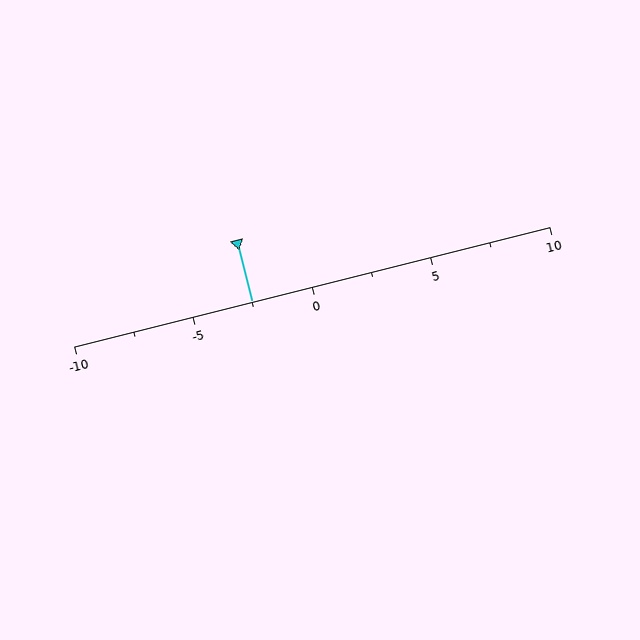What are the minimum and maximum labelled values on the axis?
The axis runs from -10 to 10.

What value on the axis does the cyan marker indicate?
The marker indicates approximately -2.5.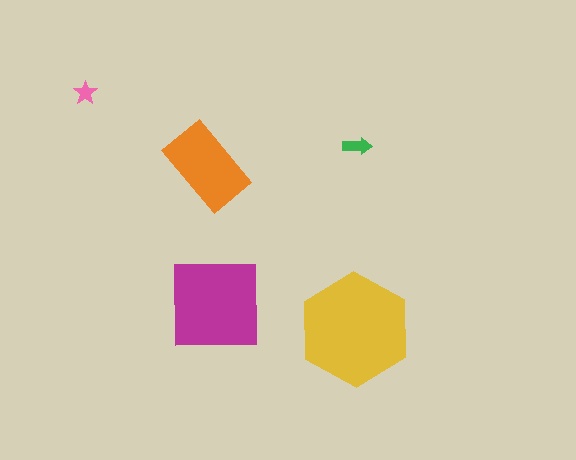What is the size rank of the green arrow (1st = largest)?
4th.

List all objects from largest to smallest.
The yellow hexagon, the magenta square, the orange rectangle, the green arrow, the pink star.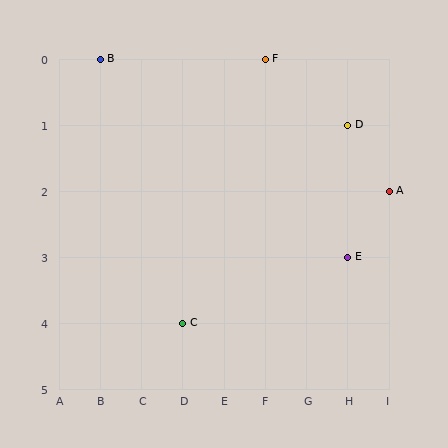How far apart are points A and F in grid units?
Points A and F are 3 columns and 2 rows apart (about 3.6 grid units diagonally).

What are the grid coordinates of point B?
Point B is at grid coordinates (B, 0).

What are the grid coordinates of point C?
Point C is at grid coordinates (D, 4).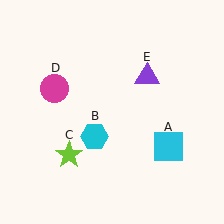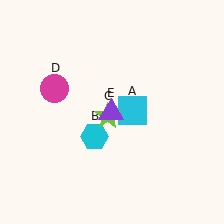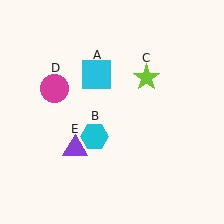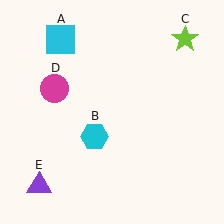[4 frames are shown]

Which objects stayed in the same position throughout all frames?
Cyan hexagon (object B) and magenta circle (object D) remained stationary.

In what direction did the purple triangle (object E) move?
The purple triangle (object E) moved down and to the left.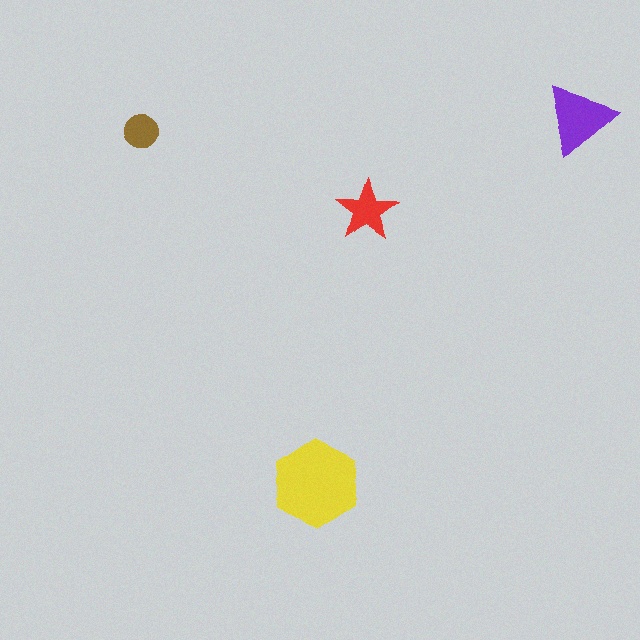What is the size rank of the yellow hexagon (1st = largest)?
1st.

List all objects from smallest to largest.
The brown circle, the red star, the purple triangle, the yellow hexagon.